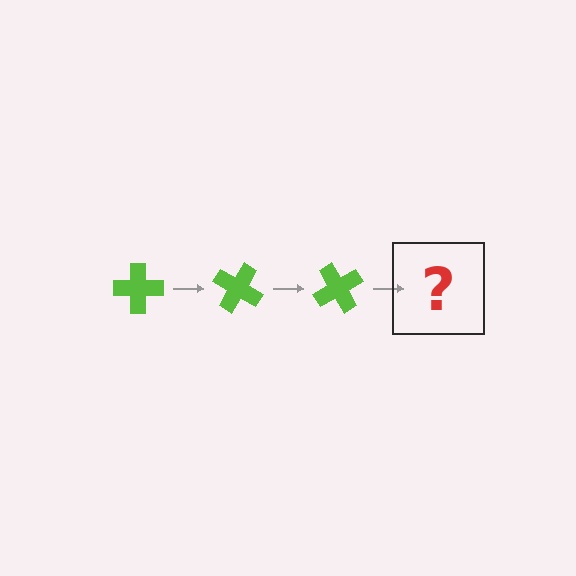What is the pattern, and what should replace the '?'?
The pattern is that the cross rotates 30 degrees each step. The '?' should be a lime cross rotated 90 degrees.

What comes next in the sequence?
The next element should be a lime cross rotated 90 degrees.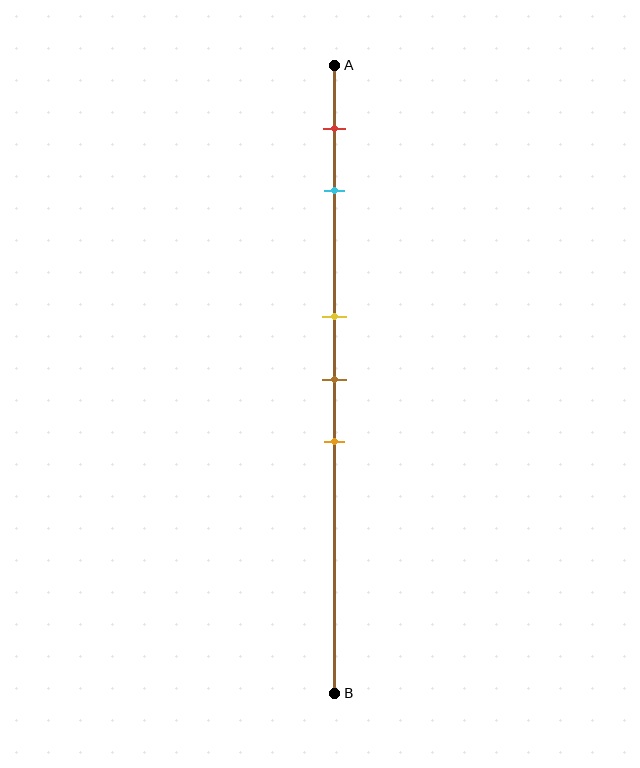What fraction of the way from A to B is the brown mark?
The brown mark is approximately 50% (0.5) of the way from A to B.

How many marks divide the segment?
There are 5 marks dividing the segment.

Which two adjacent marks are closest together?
The yellow and brown marks are the closest adjacent pair.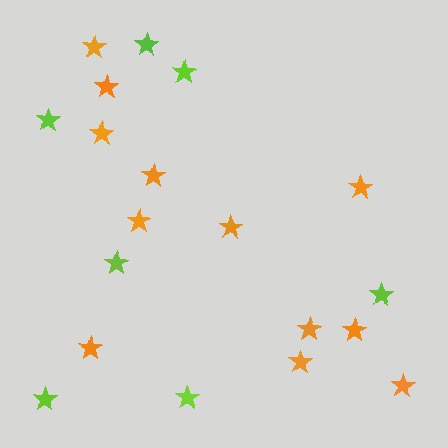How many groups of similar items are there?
There are 2 groups: one group of orange stars (12) and one group of lime stars (7).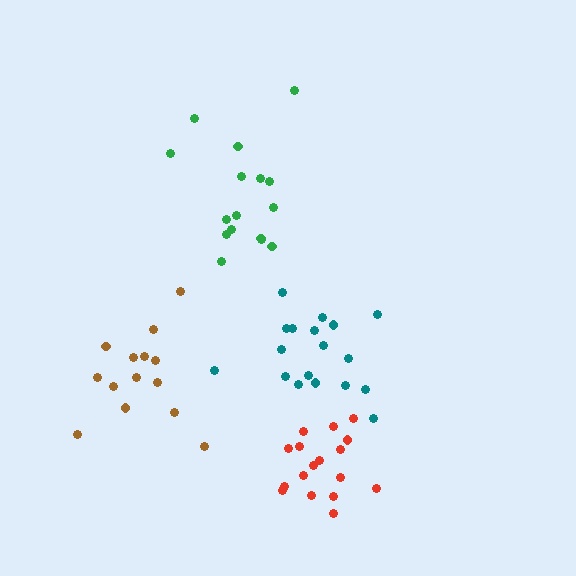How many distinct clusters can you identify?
There are 4 distinct clusters.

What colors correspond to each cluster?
The clusters are colored: teal, green, brown, red.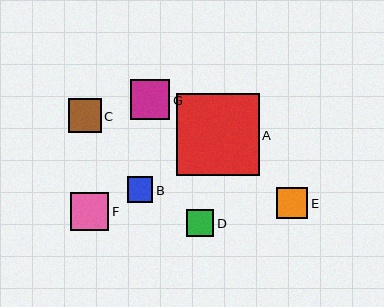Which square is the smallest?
Square B is the smallest with a size of approximately 25 pixels.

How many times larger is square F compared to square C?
Square F is approximately 1.2 times the size of square C.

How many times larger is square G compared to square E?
Square G is approximately 1.3 times the size of square E.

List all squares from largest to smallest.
From largest to smallest: A, G, F, C, E, D, B.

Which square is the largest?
Square A is the largest with a size of approximately 83 pixels.